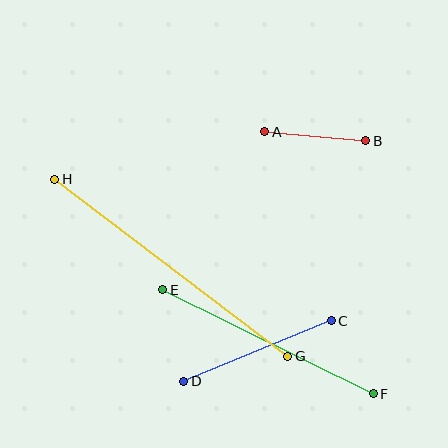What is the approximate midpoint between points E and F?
The midpoint is at approximately (268, 342) pixels.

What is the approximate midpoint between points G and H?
The midpoint is at approximately (171, 268) pixels.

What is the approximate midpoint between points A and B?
The midpoint is at approximately (315, 136) pixels.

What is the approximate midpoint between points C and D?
The midpoint is at approximately (258, 351) pixels.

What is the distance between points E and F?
The distance is approximately 235 pixels.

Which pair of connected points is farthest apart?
Points G and H are farthest apart.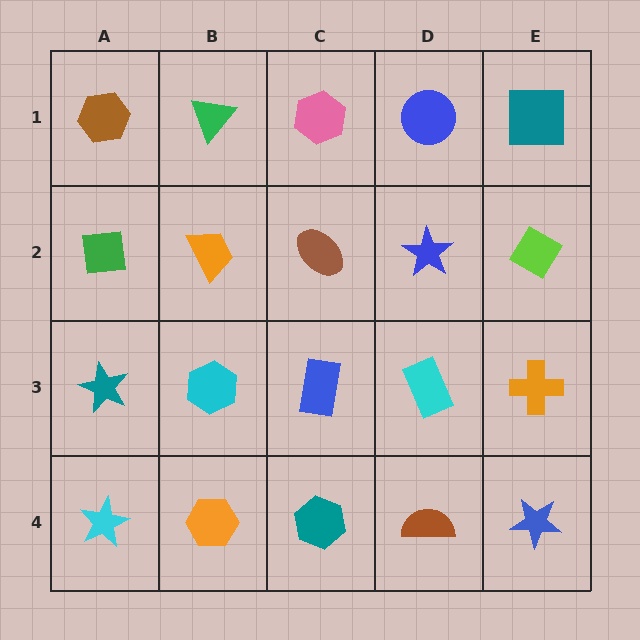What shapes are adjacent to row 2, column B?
A green triangle (row 1, column B), a cyan hexagon (row 3, column B), a green square (row 2, column A), a brown ellipse (row 2, column C).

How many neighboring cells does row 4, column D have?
3.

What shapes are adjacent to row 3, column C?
A brown ellipse (row 2, column C), a teal hexagon (row 4, column C), a cyan hexagon (row 3, column B), a cyan rectangle (row 3, column D).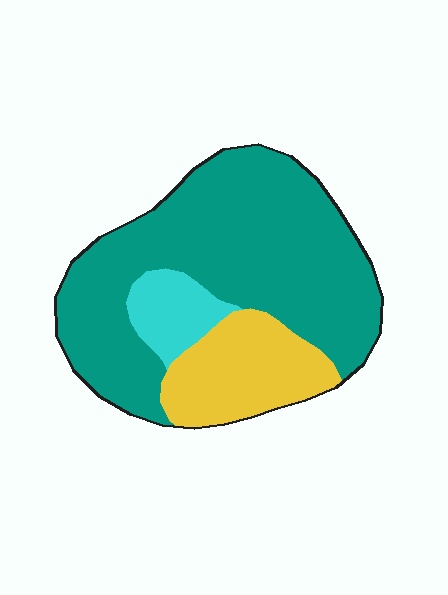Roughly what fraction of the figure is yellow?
Yellow covers about 20% of the figure.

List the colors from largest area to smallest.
From largest to smallest: teal, yellow, cyan.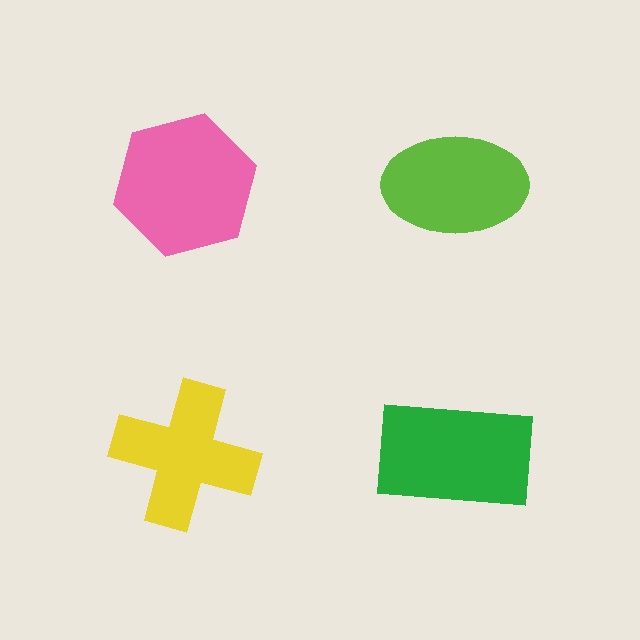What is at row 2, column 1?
A yellow cross.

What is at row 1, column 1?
A pink hexagon.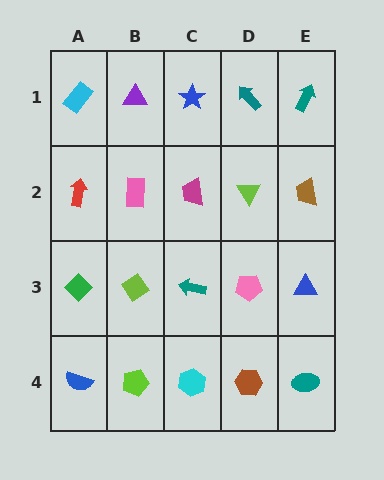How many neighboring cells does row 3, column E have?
3.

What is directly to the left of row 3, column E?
A pink pentagon.